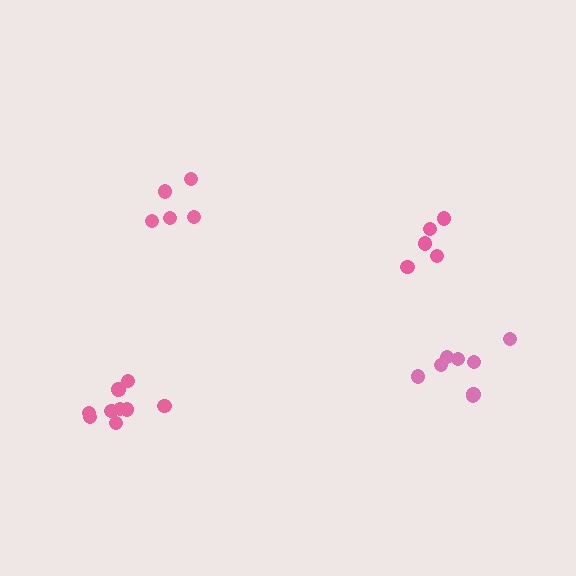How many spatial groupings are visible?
There are 4 spatial groupings.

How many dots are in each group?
Group 1: 5 dots, Group 2: 9 dots, Group 3: 5 dots, Group 4: 8 dots (27 total).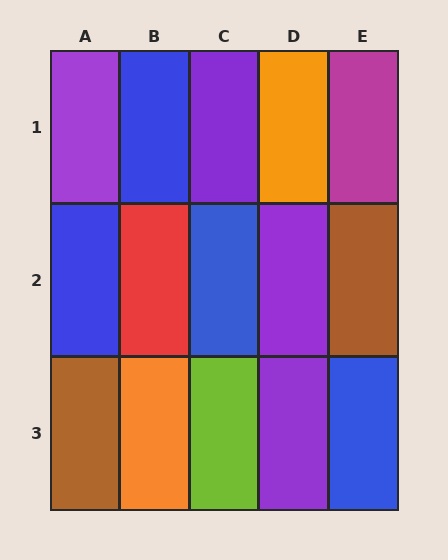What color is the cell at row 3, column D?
Purple.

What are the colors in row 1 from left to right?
Purple, blue, purple, orange, magenta.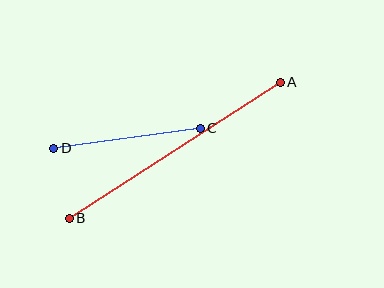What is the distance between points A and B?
The distance is approximately 251 pixels.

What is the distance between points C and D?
The distance is approximately 148 pixels.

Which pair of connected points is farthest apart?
Points A and B are farthest apart.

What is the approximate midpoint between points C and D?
The midpoint is at approximately (127, 138) pixels.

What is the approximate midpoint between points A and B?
The midpoint is at approximately (175, 150) pixels.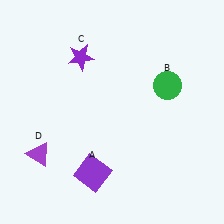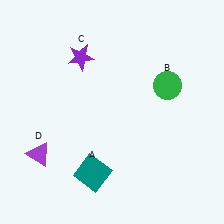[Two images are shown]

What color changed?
The square (A) changed from purple in Image 1 to teal in Image 2.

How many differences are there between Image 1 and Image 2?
There is 1 difference between the two images.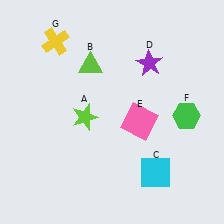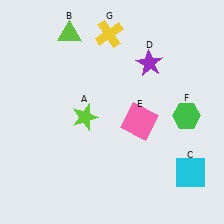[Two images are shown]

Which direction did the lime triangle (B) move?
The lime triangle (B) moved up.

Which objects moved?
The objects that moved are: the lime triangle (B), the cyan square (C), the yellow cross (G).